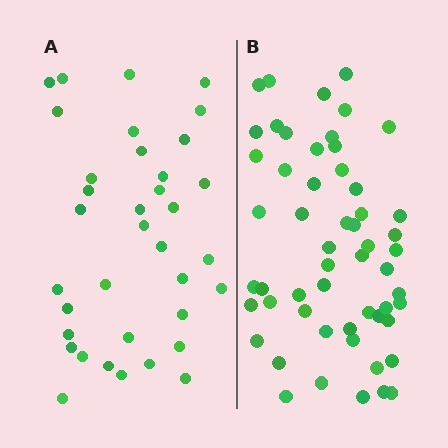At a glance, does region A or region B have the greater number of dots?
Region B (the right region) has more dots.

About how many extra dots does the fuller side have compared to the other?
Region B has approximately 20 more dots than region A.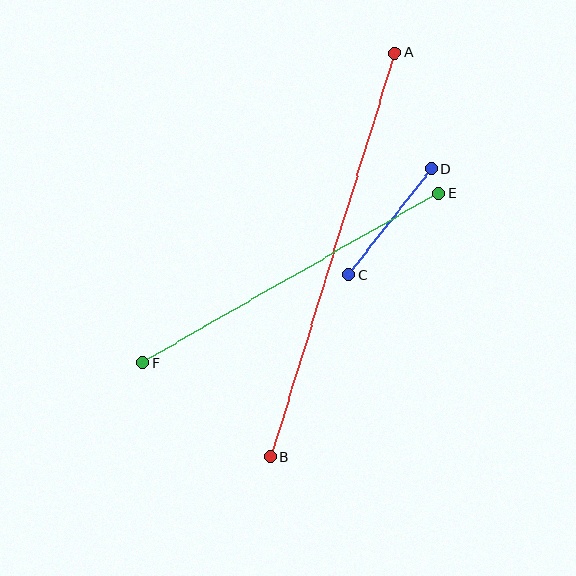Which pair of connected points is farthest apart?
Points A and B are farthest apart.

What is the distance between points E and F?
The distance is approximately 341 pixels.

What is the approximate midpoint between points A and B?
The midpoint is at approximately (333, 255) pixels.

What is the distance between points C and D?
The distance is approximately 135 pixels.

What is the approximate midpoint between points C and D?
The midpoint is at approximately (390, 222) pixels.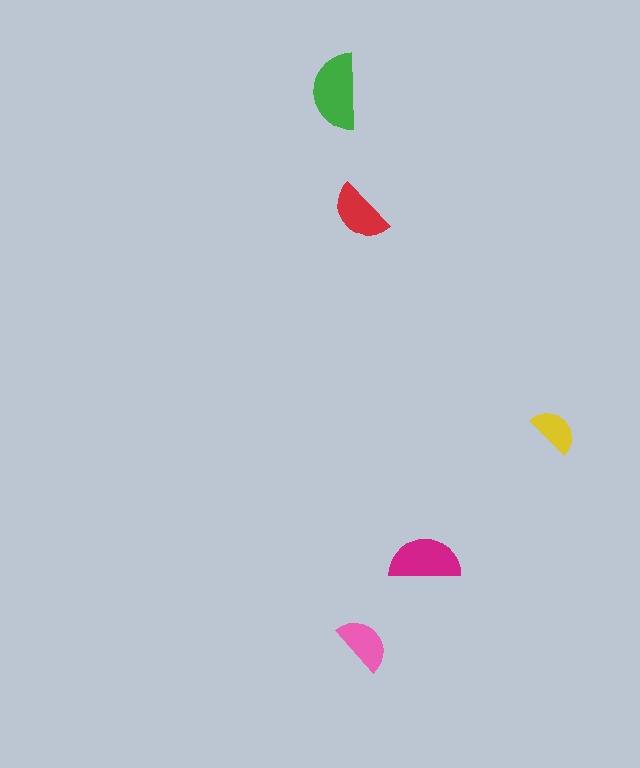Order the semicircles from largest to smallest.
the green one, the magenta one, the red one, the pink one, the yellow one.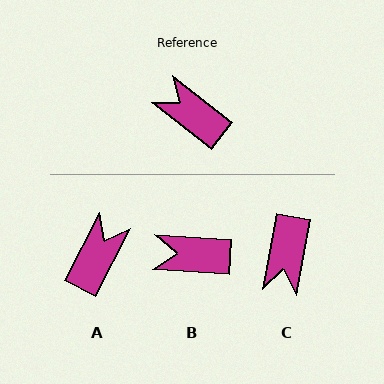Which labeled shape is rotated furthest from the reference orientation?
C, about 118 degrees away.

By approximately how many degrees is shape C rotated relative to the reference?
Approximately 118 degrees counter-clockwise.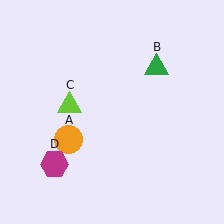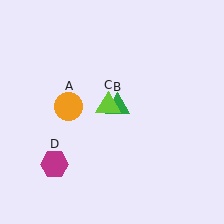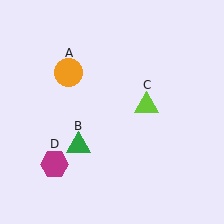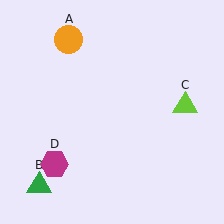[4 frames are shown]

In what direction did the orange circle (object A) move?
The orange circle (object A) moved up.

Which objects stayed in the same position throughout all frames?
Magenta hexagon (object D) remained stationary.